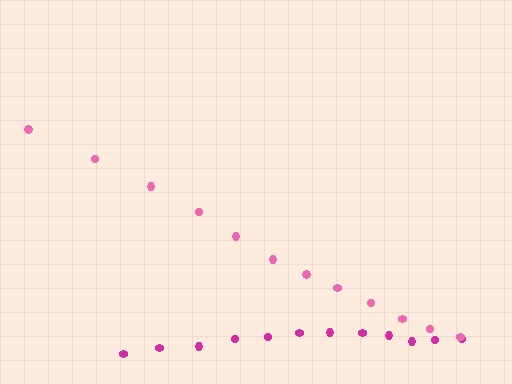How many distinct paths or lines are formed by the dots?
There are 2 distinct paths.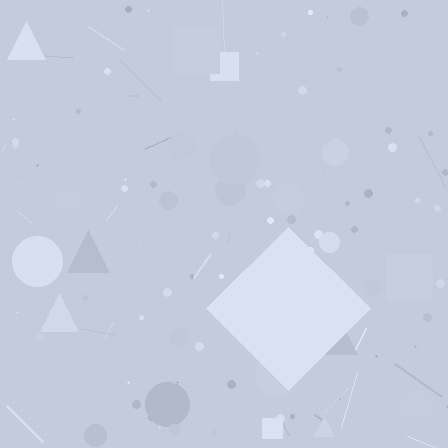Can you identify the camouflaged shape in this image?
The camouflaged shape is a diamond.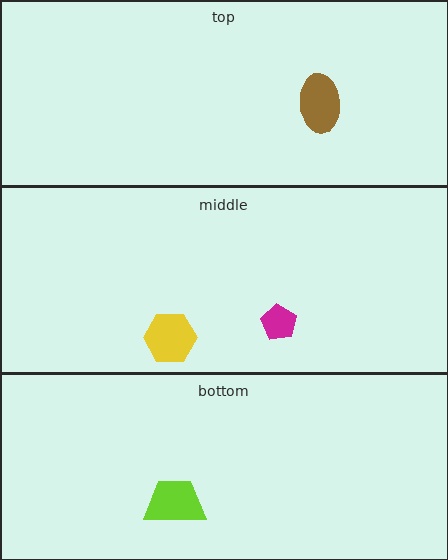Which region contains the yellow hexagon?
The middle region.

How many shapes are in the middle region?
2.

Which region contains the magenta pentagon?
The middle region.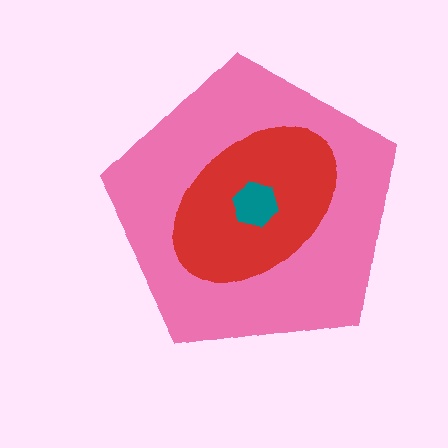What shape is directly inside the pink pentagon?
The red ellipse.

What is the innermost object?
The teal hexagon.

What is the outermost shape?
The pink pentagon.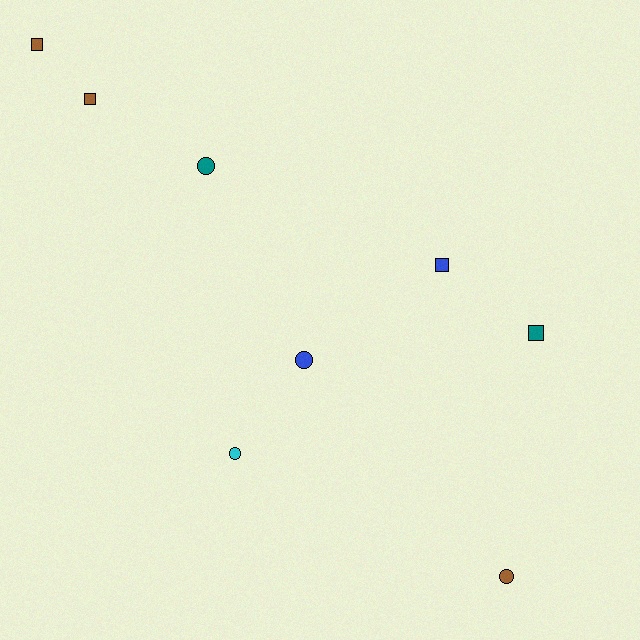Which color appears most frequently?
Brown, with 3 objects.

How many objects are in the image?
There are 8 objects.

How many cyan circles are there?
There is 1 cyan circle.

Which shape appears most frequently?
Square, with 4 objects.